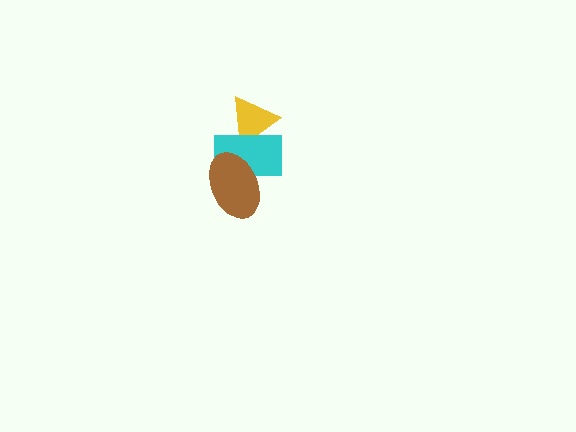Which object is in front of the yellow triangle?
The cyan rectangle is in front of the yellow triangle.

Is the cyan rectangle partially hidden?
Yes, it is partially covered by another shape.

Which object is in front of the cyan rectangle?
The brown ellipse is in front of the cyan rectangle.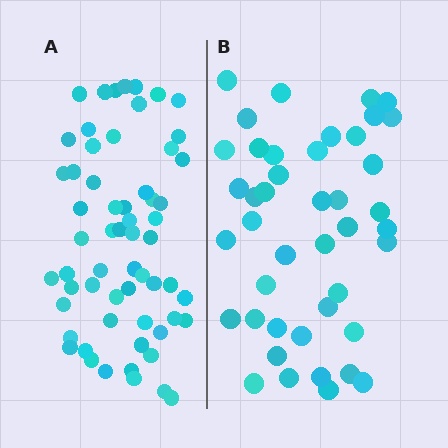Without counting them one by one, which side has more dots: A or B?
Region A (the left region) has more dots.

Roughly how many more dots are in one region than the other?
Region A has approximately 15 more dots than region B.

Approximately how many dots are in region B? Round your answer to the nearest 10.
About 40 dots. (The exact count is 43, which rounds to 40.)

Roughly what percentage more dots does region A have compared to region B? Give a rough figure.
About 40% more.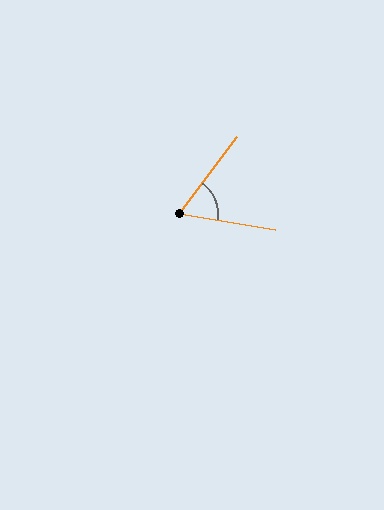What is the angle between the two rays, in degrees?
Approximately 63 degrees.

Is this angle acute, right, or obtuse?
It is acute.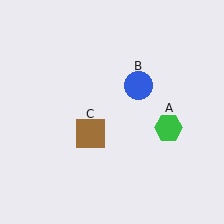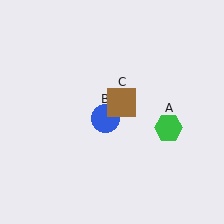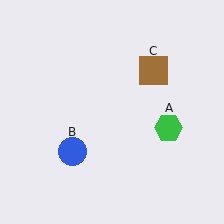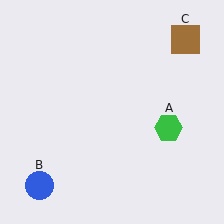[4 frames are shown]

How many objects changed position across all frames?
2 objects changed position: blue circle (object B), brown square (object C).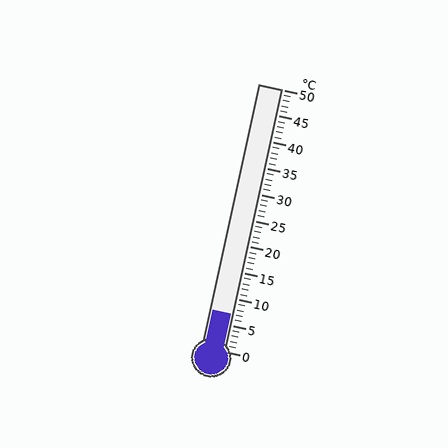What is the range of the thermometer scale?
The thermometer scale ranges from 0°C to 50°C.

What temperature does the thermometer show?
The thermometer shows approximately 7°C.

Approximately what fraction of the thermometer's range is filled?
The thermometer is filled to approximately 15% of its range.